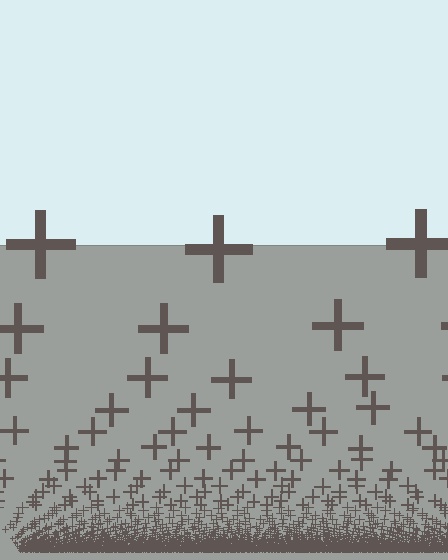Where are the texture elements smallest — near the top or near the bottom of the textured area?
Near the bottom.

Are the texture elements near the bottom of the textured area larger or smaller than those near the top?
Smaller. The gradient is inverted — elements near the bottom are smaller and denser.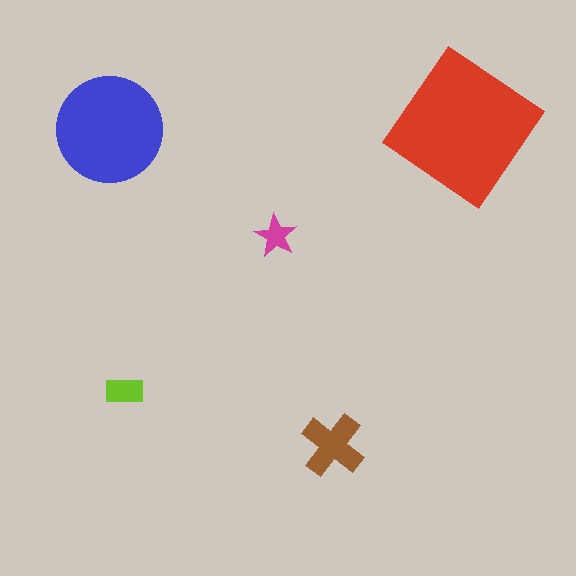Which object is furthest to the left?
The blue circle is leftmost.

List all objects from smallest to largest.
The magenta star, the lime rectangle, the brown cross, the blue circle, the red diamond.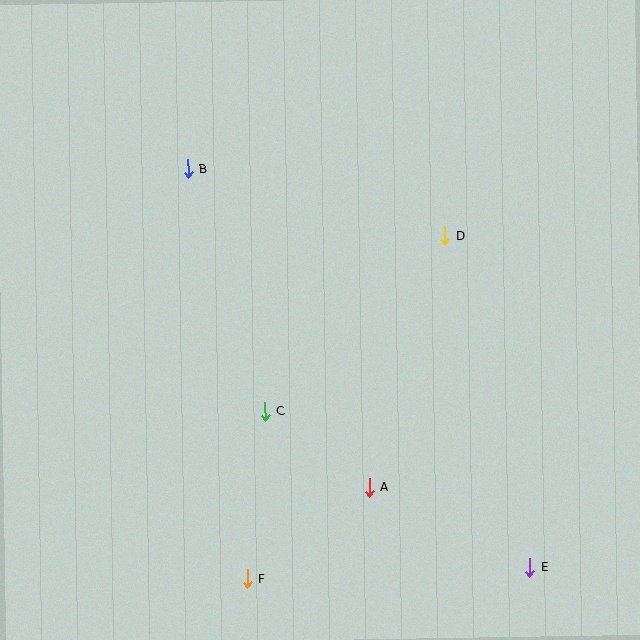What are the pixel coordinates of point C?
Point C is at (265, 411).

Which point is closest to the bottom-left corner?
Point F is closest to the bottom-left corner.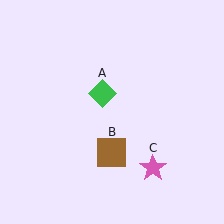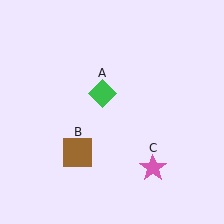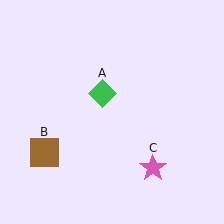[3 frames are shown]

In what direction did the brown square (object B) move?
The brown square (object B) moved left.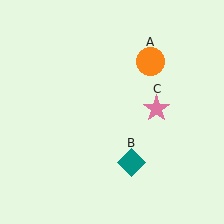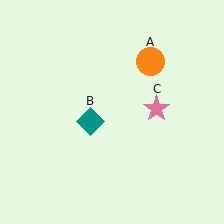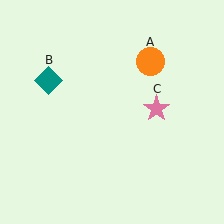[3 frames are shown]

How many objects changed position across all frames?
1 object changed position: teal diamond (object B).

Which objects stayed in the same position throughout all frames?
Orange circle (object A) and pink star (object C) remained stationary.